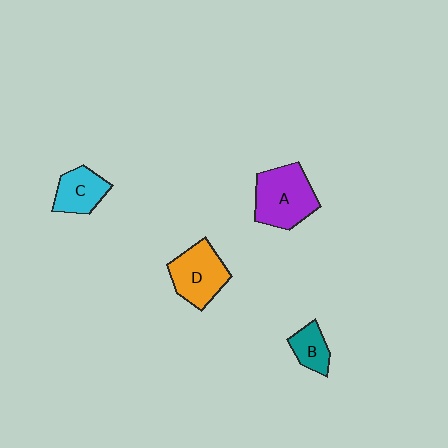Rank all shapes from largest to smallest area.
From largest to smallest: A (purple), D (orange), C (cyan), B (teal).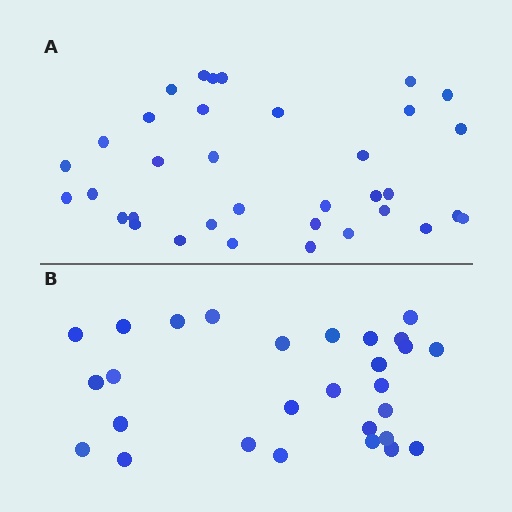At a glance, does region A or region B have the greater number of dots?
Region A (the top region) has more dots.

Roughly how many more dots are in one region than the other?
Region A has roughly 8 or so more dots than region B.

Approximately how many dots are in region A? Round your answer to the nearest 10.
About 40 dots. (The exact count is 35, which rounds to 40.)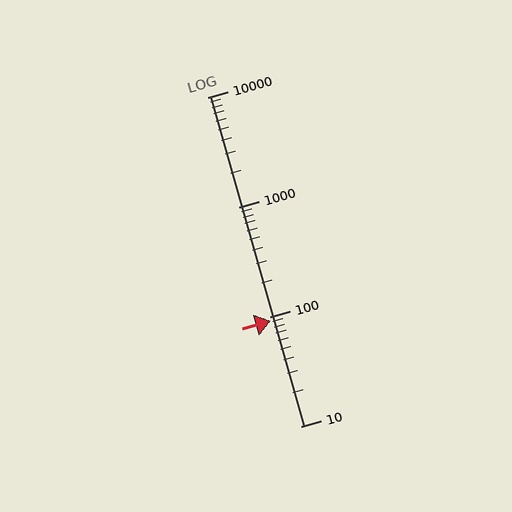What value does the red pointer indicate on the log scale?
The pointer indicates approximately 92.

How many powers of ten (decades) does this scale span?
The scale spans 3 decades, from 10 to 10000.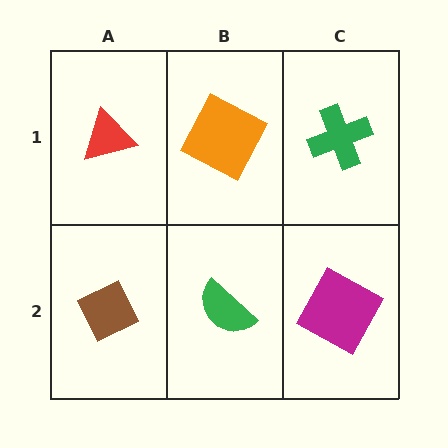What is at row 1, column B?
An orange square.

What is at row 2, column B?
A green semicircle.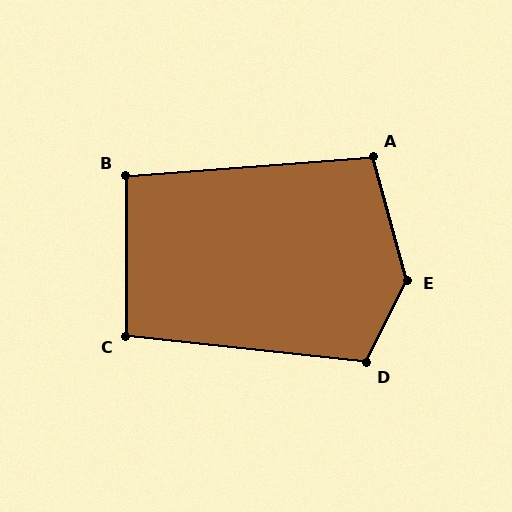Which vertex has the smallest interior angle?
B, at approximately 94 degrees.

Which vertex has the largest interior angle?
E, at approximately 138 degrees.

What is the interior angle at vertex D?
Approximately 110 degrees (obtuse).